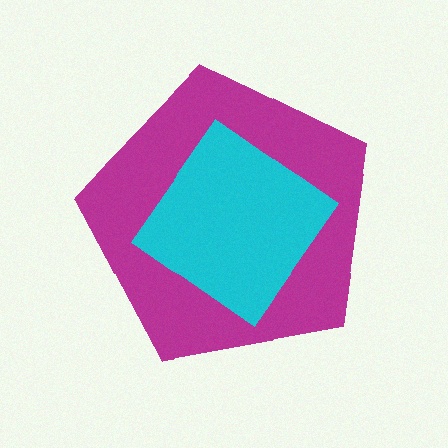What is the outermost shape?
The magenta pentagon.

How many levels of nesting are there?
2.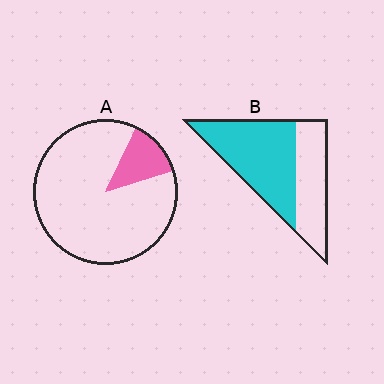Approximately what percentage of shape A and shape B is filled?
A is approximately 15% and B is approximately 60%.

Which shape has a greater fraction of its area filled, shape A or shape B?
Shape B.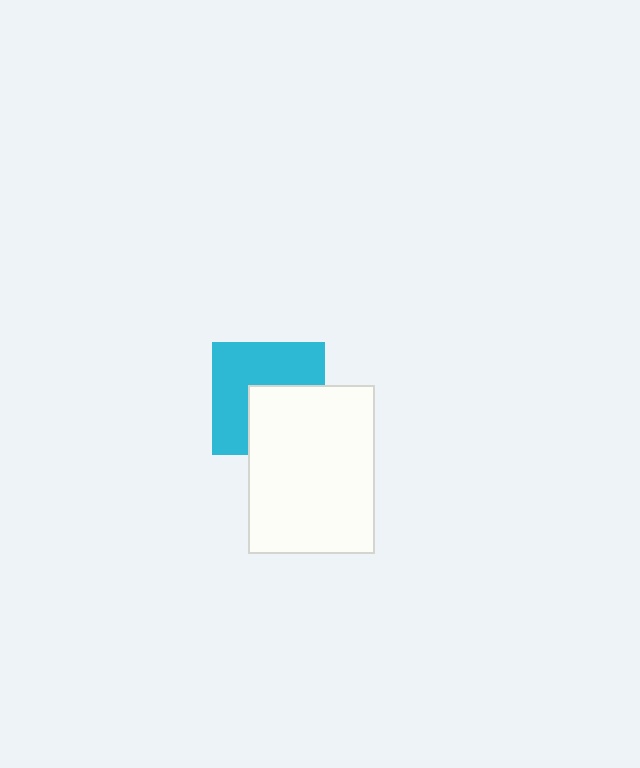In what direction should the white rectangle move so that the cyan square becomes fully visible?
The white rectangle should move toward the lower-right. That is the shortest direction to clear the overlap and leave the cyan square fully visible.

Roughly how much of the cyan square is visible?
About half of it is visible (roughly 58%).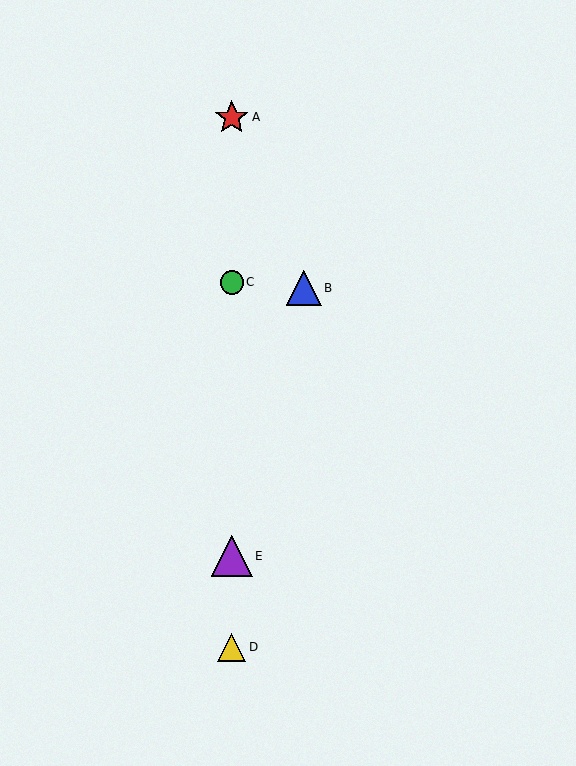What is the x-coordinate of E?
Object E is at x≈232.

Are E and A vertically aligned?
Yes, both are at x≈232.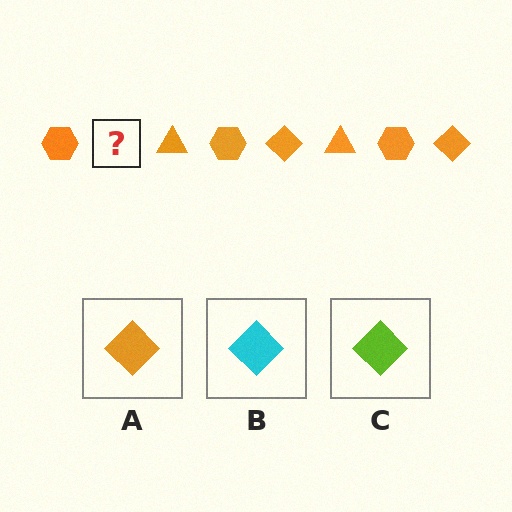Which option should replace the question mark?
Option A.